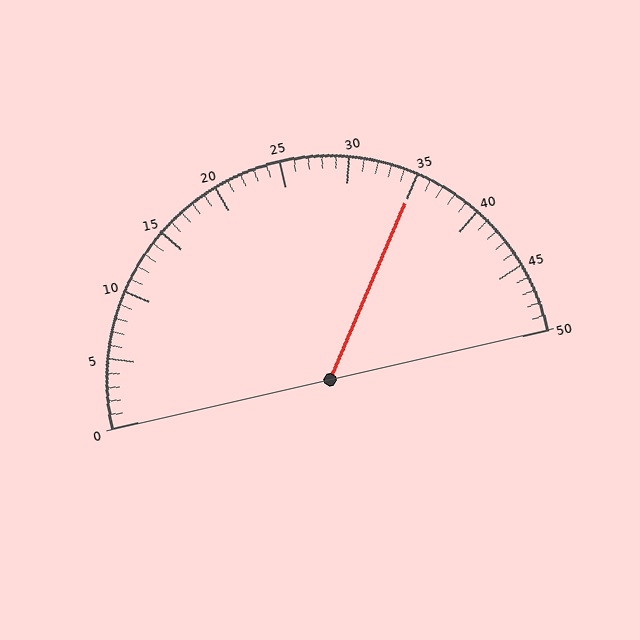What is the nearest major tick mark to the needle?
The nearest major tick mark is 35.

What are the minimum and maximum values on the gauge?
The gauge ranges from 0 to 50.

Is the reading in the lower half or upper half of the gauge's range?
The reading is in the upper half of the range (0 to 50).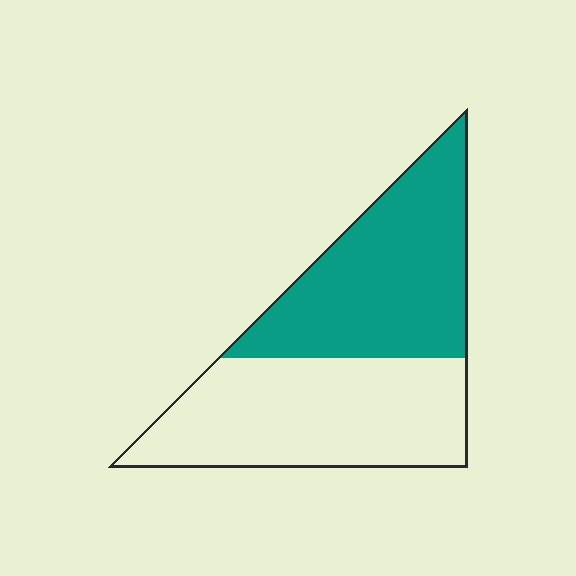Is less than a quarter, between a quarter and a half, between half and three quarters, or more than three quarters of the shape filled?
Between a quarter and a half.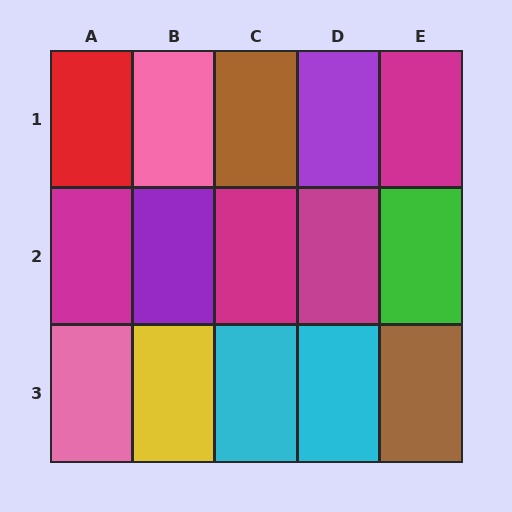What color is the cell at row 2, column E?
Green.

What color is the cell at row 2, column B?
Purple.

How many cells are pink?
2 cells are pink.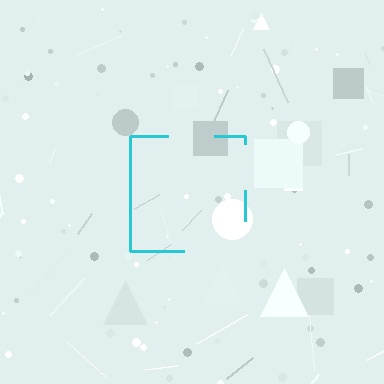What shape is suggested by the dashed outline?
The dashed outline suggests a square.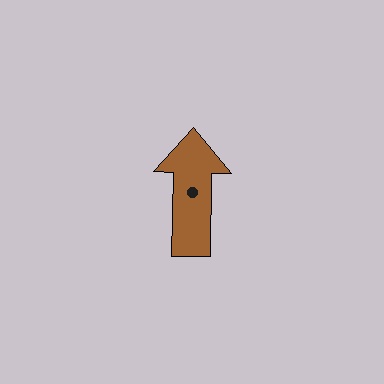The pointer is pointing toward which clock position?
Roughly 12 o'clock.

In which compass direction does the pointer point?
North.